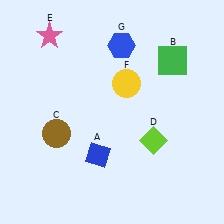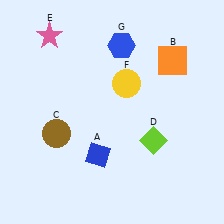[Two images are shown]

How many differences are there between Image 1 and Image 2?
There is 1 difference between the two images.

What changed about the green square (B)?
In Image 1, B is green. In Image 2, it changed to orange.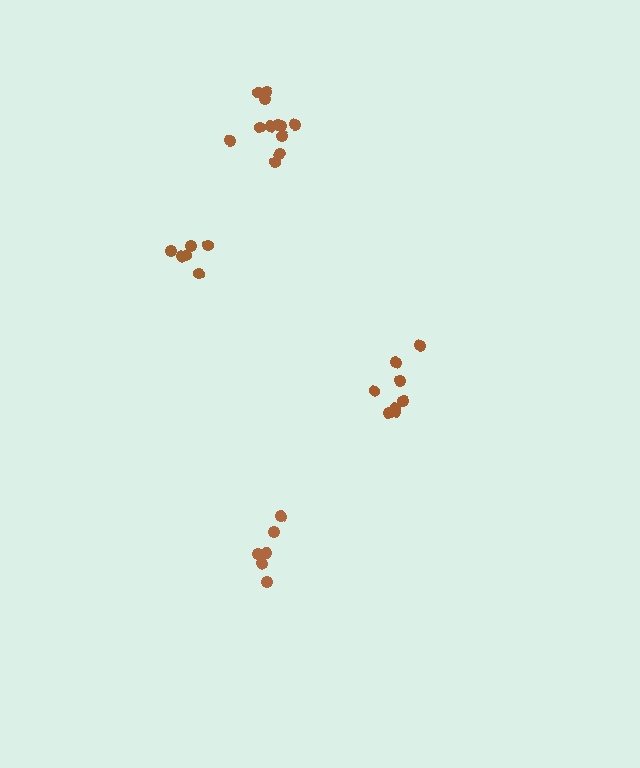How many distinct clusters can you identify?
There are 4 distinct clusters.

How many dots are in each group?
Group 1: 8 dots, Group 2: 12 dots, Group 3: 6 dots, Group 4: 6 dots (32 total).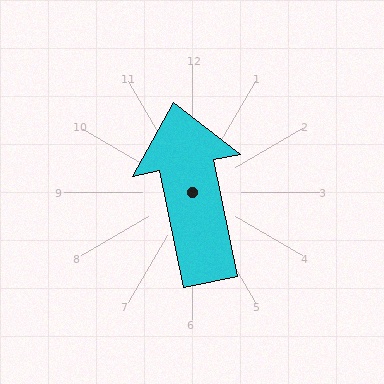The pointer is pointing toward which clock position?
Roughly 12 o'clock.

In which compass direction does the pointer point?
North.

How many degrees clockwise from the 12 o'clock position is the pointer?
Approximately 349 degrees.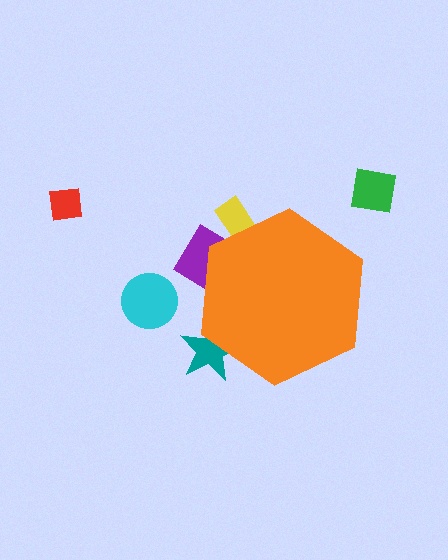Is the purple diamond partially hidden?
Yes, the purple diamond is partially hidden behind the orange hexagon.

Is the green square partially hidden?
No, the green square is fully visible.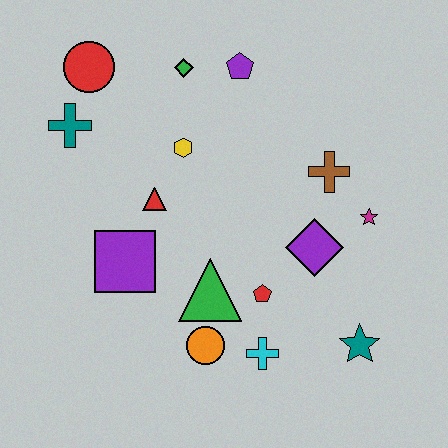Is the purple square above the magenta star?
No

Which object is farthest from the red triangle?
The teal star is farthest from the red triangle.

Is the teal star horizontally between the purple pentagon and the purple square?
No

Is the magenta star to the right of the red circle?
Yes